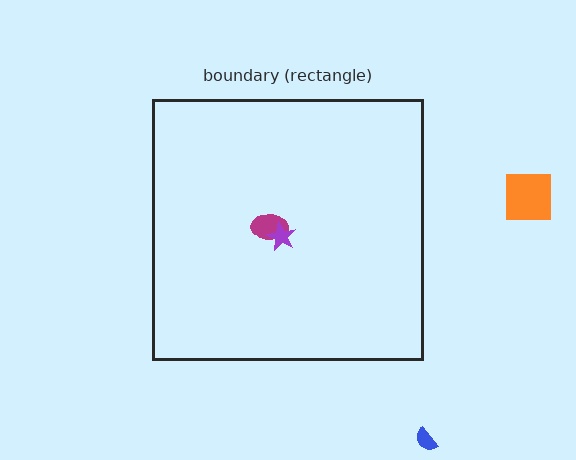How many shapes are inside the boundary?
2 inside, 2 outside.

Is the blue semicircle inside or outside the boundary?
Outside.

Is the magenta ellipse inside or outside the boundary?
Inside.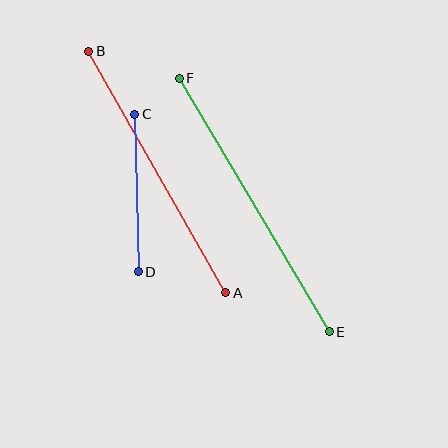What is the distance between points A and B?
The distance is approximately 277 pixels.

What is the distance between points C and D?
The distance is approximately 158 pixels.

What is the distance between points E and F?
The distance is approximately 294 pixels.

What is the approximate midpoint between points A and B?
The midpoint is at approximately (157, 172) pixels.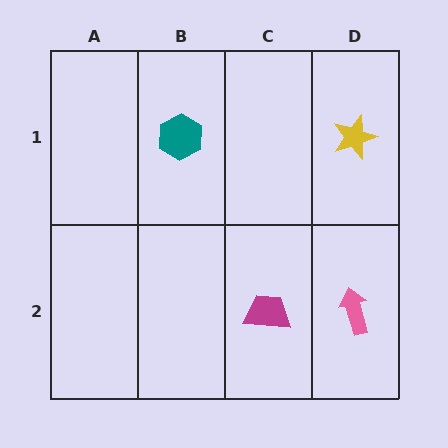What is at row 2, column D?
A pink arrow.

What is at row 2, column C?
A magenta trapezoid.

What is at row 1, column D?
A yellow star.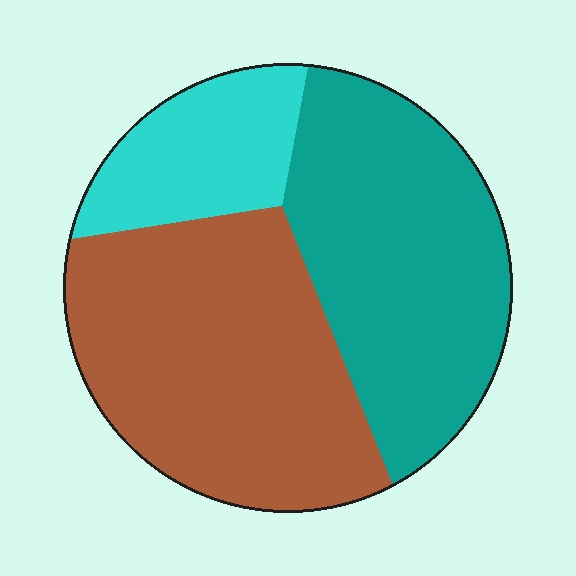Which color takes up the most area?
Brown, at roughly 45%.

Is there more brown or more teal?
Brown.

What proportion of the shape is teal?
Teal covers 39% of the shape.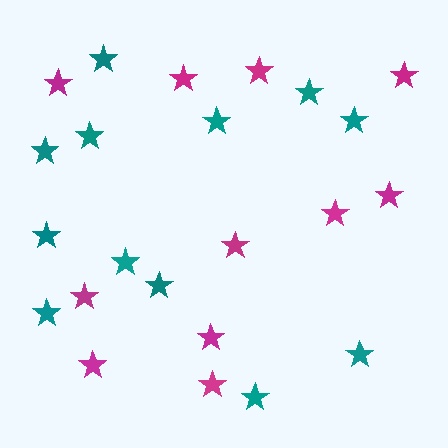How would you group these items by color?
There are 2 groups: one group of teal stars (12) and one group of magenta stars (11).